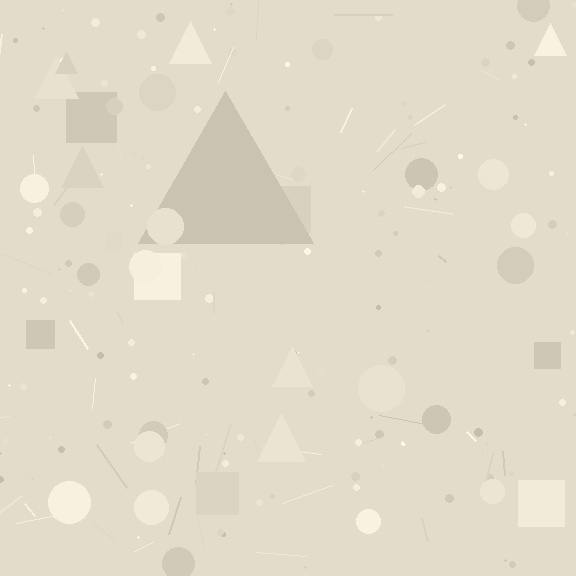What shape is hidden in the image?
A triangle is hidden in the image.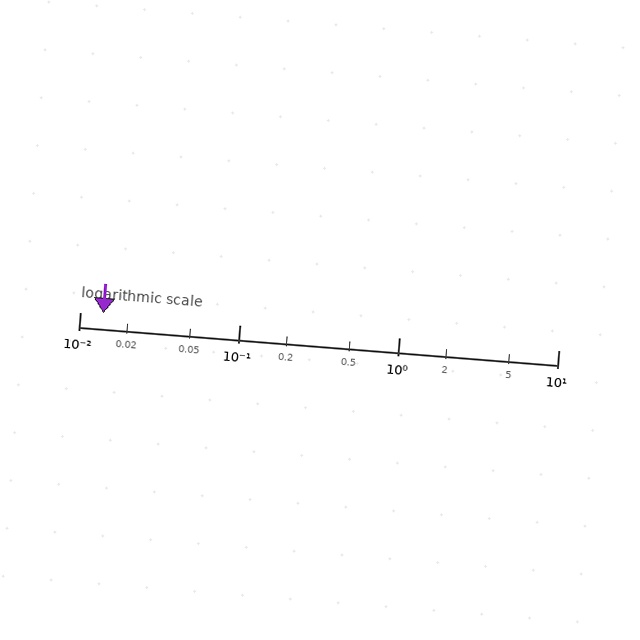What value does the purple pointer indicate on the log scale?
The pointer indicates approximately 0.014.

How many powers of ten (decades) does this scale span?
The scale spans 3 decades, from 0.01 to 10.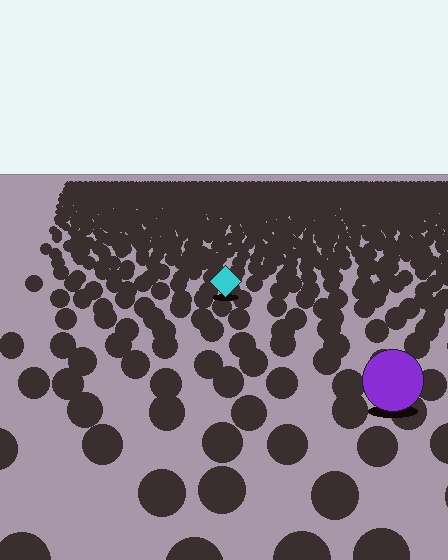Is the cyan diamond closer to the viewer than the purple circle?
No. The purple circle is closer — you can tell from the texture gradient: the ground texture is coarser near it.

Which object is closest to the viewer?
The purple circle is closest. The texture marks near it are larger and more spread out.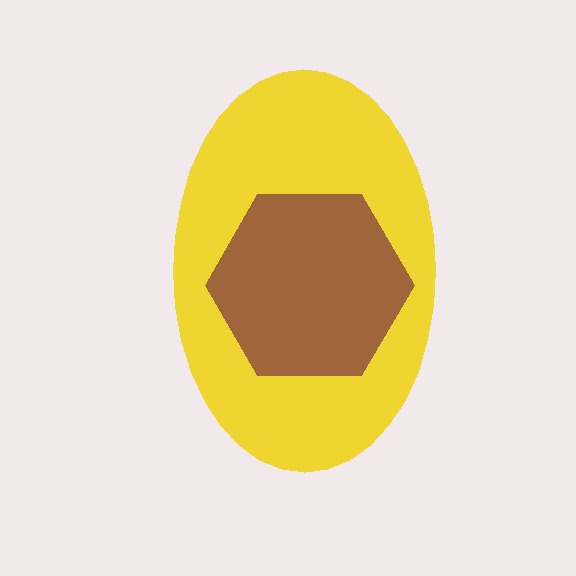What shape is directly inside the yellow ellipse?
The brown hexagon.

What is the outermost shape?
The yellow ellipse.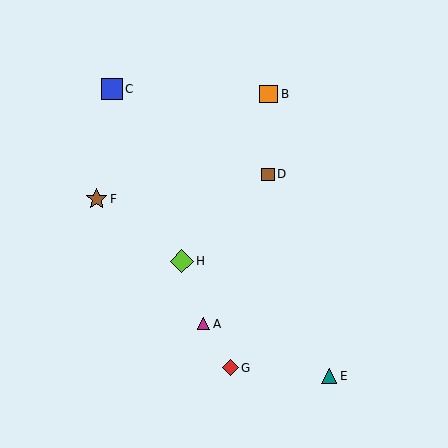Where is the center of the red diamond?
The center of the red diamond is at (231, 368).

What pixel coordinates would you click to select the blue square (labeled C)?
Click at (112, 89) to select the blue square C.